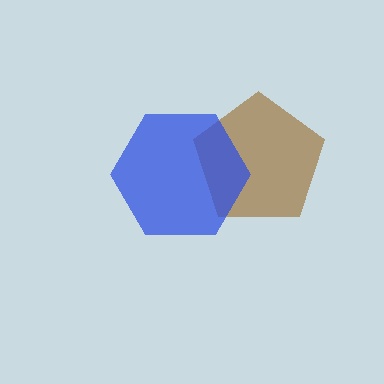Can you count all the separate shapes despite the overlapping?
Yes, there are 2 separate shapes.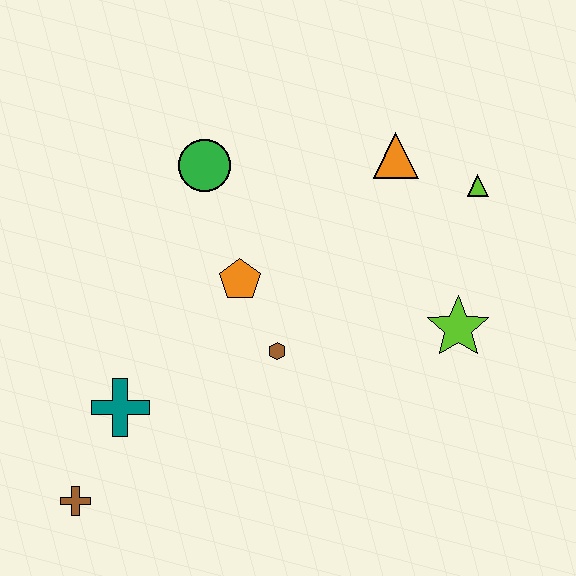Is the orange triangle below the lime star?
No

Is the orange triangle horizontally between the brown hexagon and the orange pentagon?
No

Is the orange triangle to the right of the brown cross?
Yes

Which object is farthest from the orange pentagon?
The brown cross is farthest from the orange pentagon.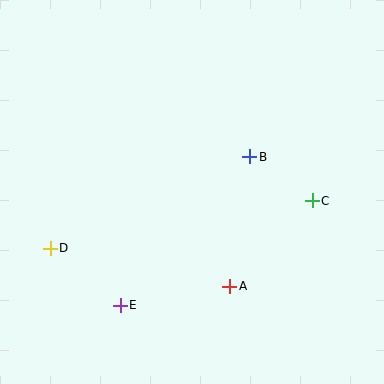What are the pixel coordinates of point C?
Point C is at (312, 201).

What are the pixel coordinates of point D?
Point D is at (50, 248).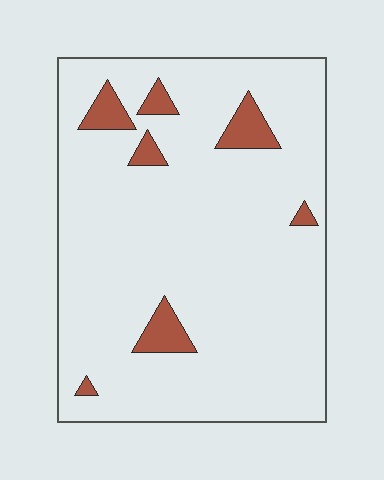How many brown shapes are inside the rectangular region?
7.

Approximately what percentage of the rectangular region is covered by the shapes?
Approximately 10%.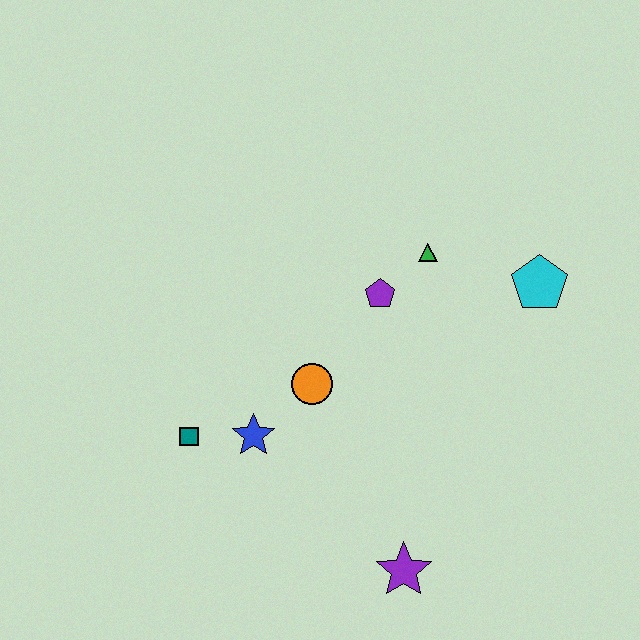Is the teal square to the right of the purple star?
No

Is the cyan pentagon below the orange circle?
No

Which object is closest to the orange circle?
The blue star is closest to the orange circle.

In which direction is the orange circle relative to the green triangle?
The orange circle is below the green triangle.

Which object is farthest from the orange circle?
The cyan pentagon is farthest from the orange circle.